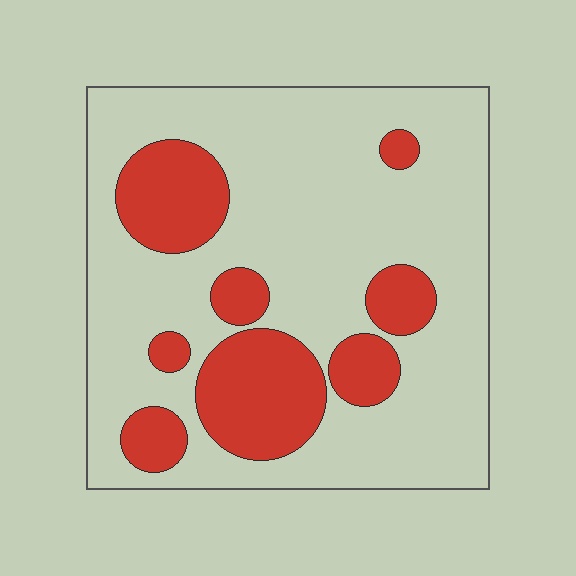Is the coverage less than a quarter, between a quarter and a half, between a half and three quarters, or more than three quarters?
Between a quarter and a half.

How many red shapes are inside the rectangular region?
8.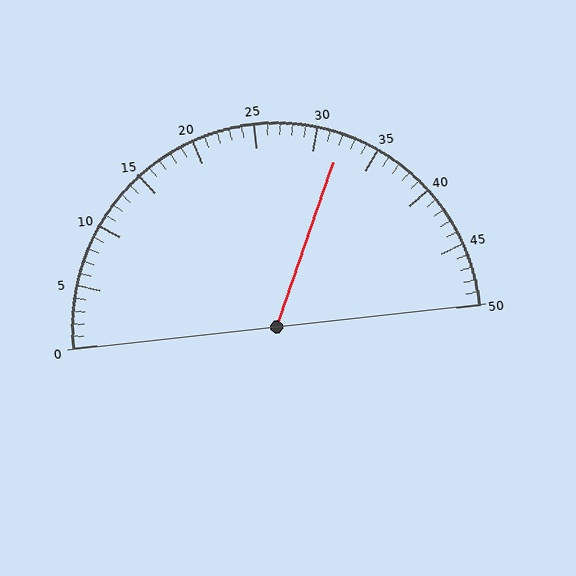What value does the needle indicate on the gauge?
The needle indicates approximately 32.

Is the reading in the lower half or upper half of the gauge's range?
The reading is in the upper half of the range (0 to 50).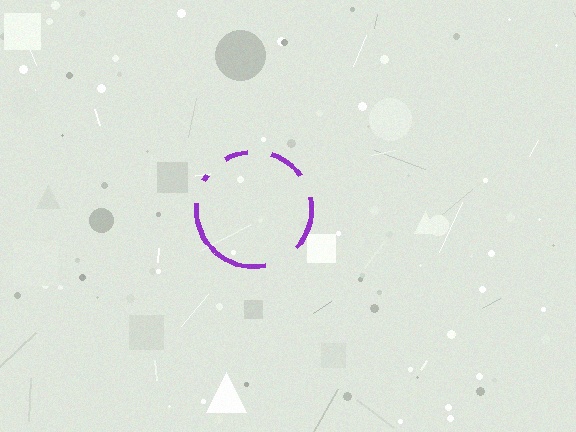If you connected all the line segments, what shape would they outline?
They would outline a circle.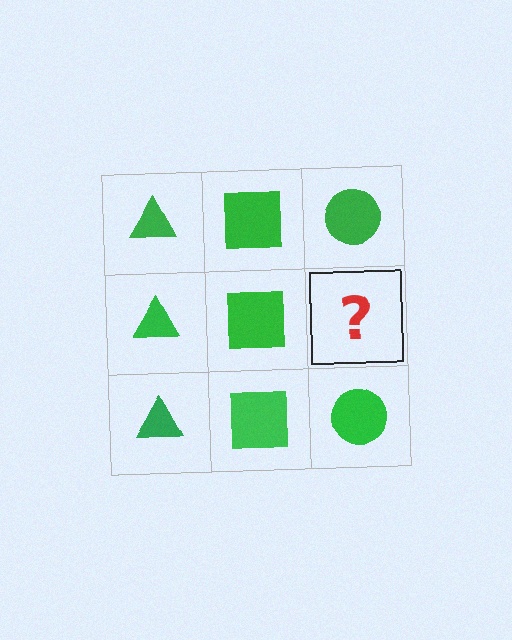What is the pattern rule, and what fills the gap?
The rule is that each column has a consistent shape. The gap should be filled with a green circle.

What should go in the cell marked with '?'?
The missing cell should contain a green circle.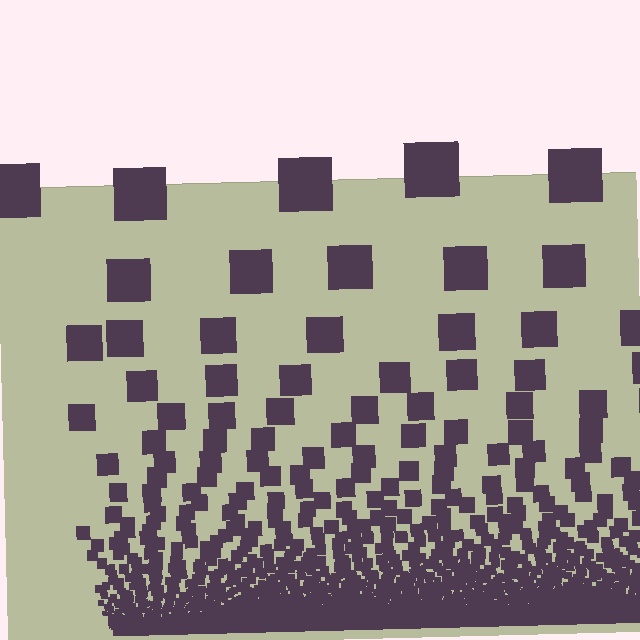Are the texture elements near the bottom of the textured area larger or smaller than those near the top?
Smaller. The gradient is inverted — elements near the bottom are smaller and denser.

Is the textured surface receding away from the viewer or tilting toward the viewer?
The surface appears to tilt toward the viewer. Texture elements get larger and sparser toward the top.